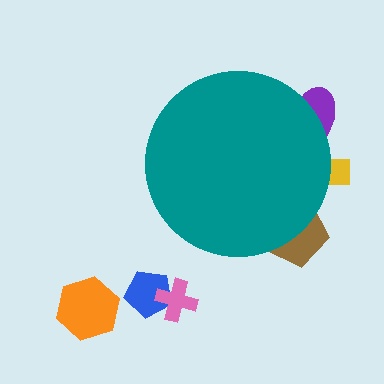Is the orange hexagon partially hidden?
No, the orange hexagon is fully visible.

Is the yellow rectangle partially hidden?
Yes, the yellow rectangle is partially hidden behind the teal circle.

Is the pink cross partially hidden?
No, the pink cross is fully visible.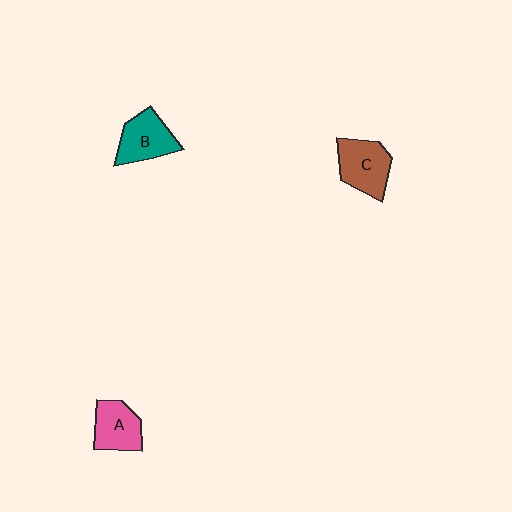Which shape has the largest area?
Shape C (brown).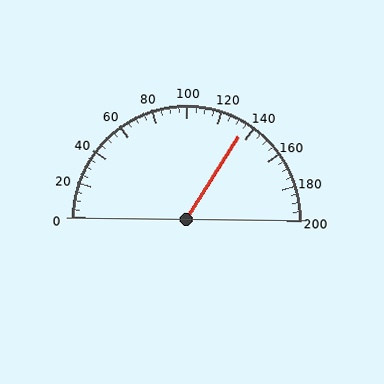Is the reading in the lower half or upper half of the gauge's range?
The reading is in the upper half of the range (0 to 200).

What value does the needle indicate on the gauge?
The needle indicates approximately 135.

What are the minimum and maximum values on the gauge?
The gauge ranges from 0 to 200.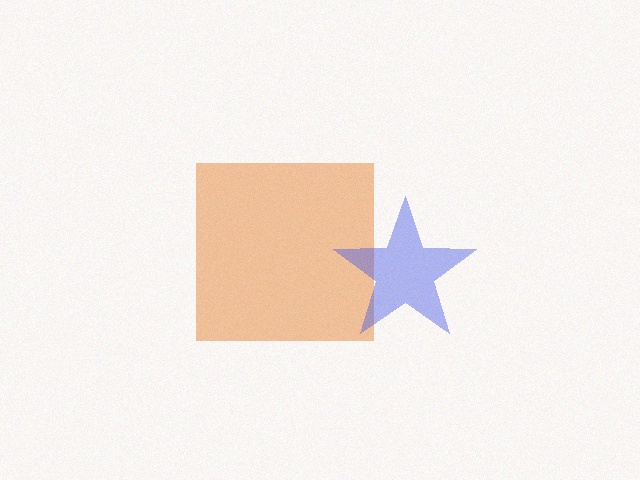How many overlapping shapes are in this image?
There are 2 overlapping shapes in the image.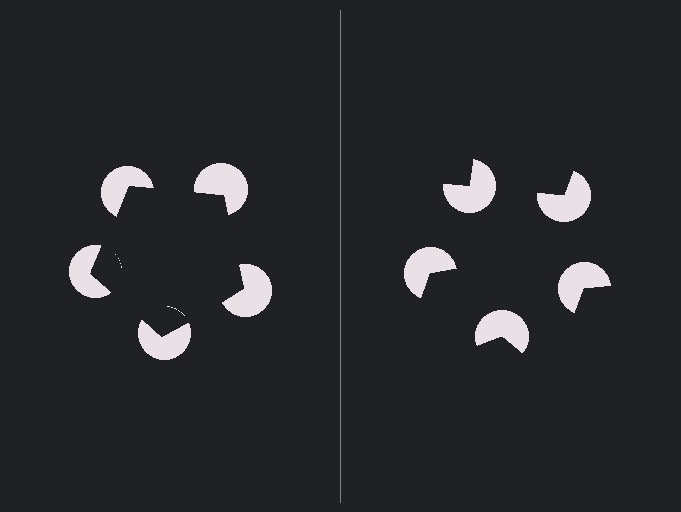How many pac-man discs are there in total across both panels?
10 — 5 on each side.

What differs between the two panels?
The pac-man discs are positioned identically on both sides; only the wedge orientations differ. On the left they align to a pentagon; on the right they are misaligned.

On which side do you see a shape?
An illusory pentagon appears on the left side. On the right side the wedge cuts are rotated, so no coherent shape forms.